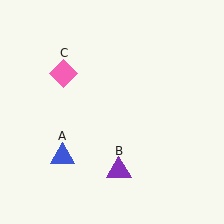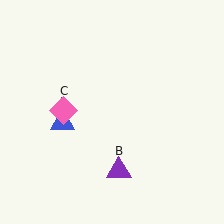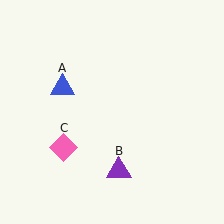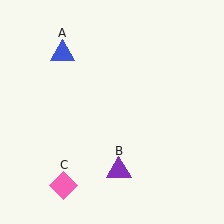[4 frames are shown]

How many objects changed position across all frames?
2 objects changed position: blue triangle (object A), pink diamond (object C).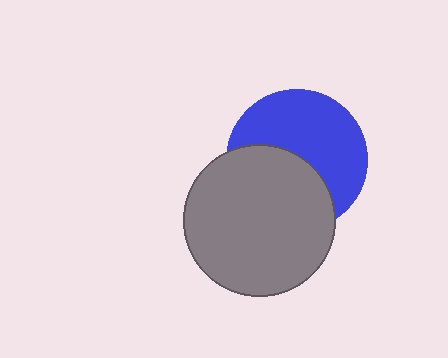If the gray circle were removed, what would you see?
You would see the complete blue circle.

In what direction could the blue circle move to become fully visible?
The blue circle could move up. That would shift it out from behind the gray circle entirely.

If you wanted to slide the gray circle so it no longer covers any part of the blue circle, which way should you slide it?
Slide it down — that is the most direct way to separate the two shapes.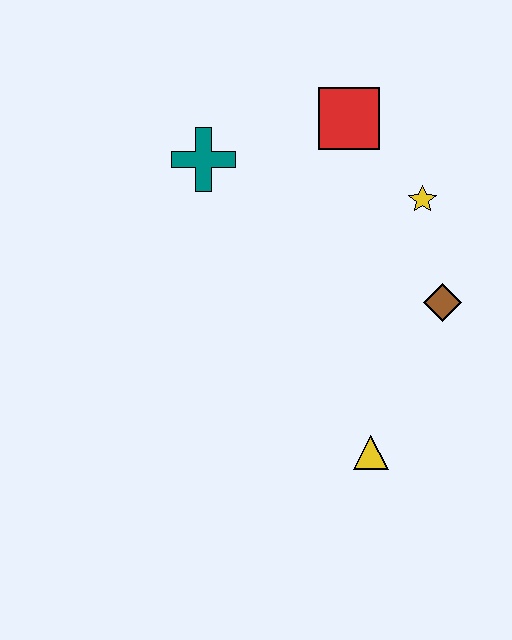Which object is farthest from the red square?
The yellow triangle is farthest from the red square.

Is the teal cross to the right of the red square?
No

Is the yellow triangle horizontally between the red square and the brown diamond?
Yes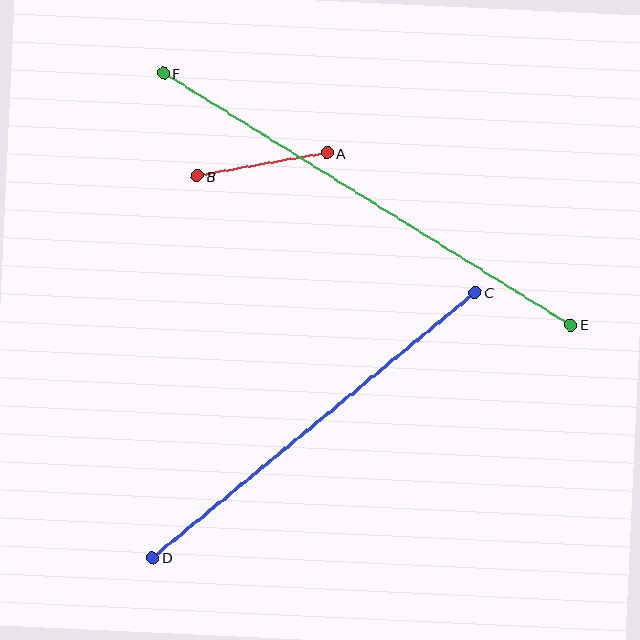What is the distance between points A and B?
The distance is approximately 132 pixels.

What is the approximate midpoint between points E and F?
The midpoint is at approximately (367, 199) pixels.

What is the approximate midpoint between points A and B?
The midpoint is at approximately (262, 164) pixels.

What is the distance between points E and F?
The distance is approximately 479 pixels.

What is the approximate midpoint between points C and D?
The midpoint is at approximately (314, 425) pixels.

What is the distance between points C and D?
The distance is approximately 418 pixels.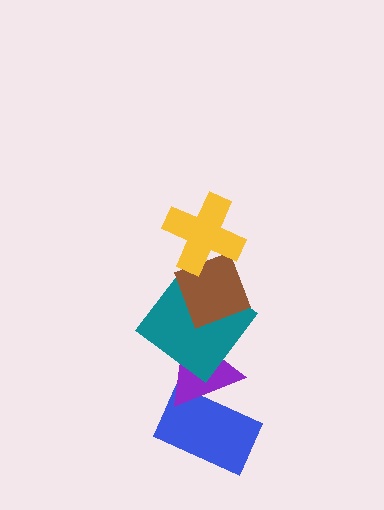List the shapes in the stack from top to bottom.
From top to bottom: the yellow cross, the brown diamond, the teal diamond, the purple triangle, the blue rectangle.